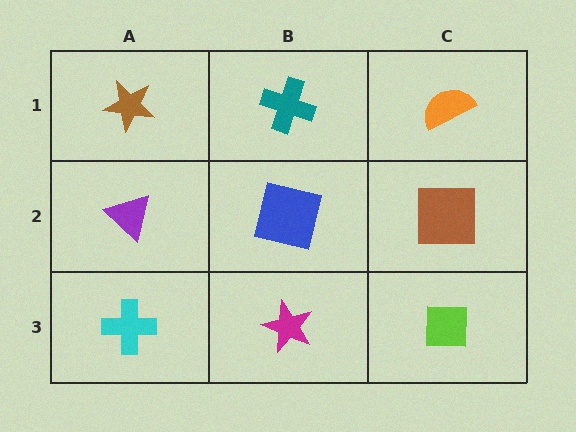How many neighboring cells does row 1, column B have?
3.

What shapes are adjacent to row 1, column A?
A purple triangle (row 2, column A), a teal cross (row 1, column B).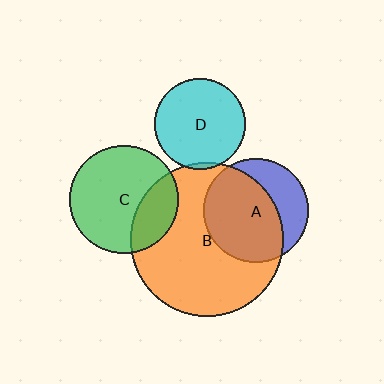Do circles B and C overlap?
Yes.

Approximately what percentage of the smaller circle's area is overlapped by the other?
Approximately 25%.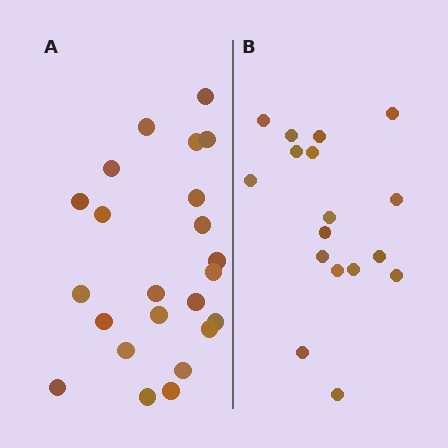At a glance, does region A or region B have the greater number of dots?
Region A (the left region) has more dots.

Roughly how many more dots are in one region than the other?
Region A has about 6 more dots than region B.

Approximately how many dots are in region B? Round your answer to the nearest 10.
About 20 dots. (The exact count is 17, which rounds to 20.)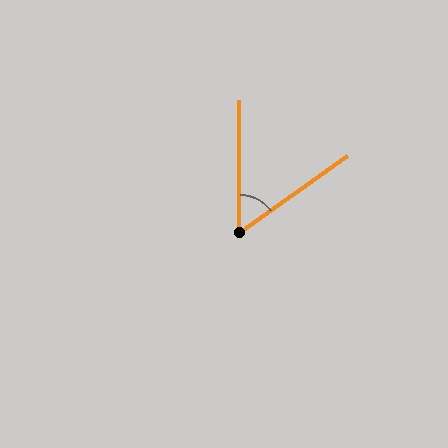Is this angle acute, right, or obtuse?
It is acute.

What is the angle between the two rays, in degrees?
Approximately 55 degrees.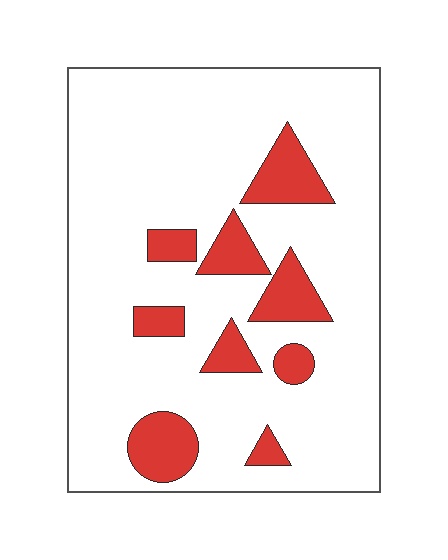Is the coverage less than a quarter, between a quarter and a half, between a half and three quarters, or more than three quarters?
Less than a quarter.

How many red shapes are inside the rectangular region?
9.